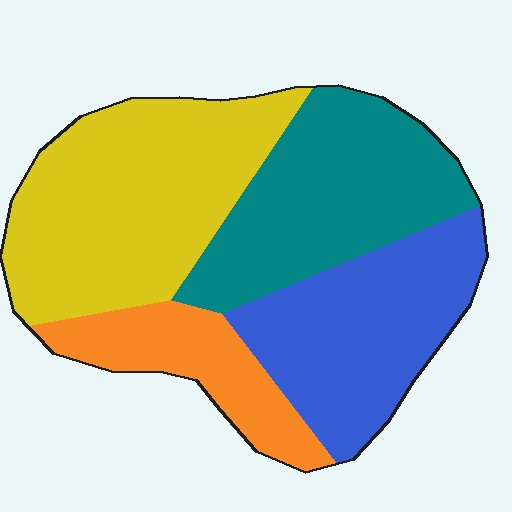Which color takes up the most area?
Yellow, at roughly 35%.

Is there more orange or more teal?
Teal.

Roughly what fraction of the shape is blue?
Blue takes up about one quarter (1/4) of the shape.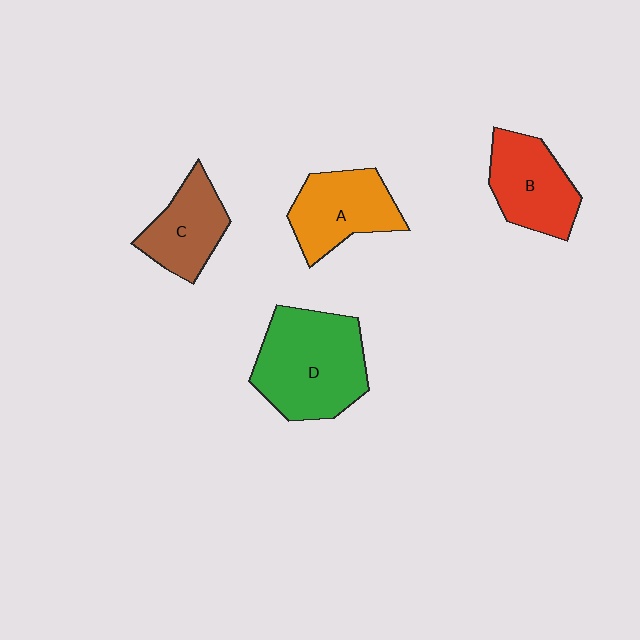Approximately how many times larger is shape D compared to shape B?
Approximately 1.5 times.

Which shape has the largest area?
Shape D (green).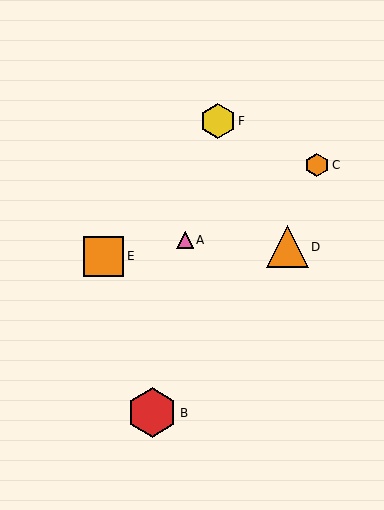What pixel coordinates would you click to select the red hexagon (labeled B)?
Click at (152, 413) to select the red hexagon B.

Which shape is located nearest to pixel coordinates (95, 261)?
The orange square (labeled E) at (104, 257) is nearest to that location.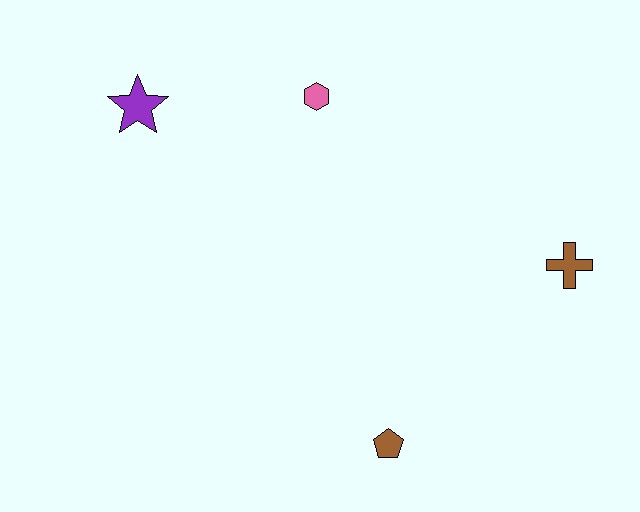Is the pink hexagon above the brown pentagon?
Yes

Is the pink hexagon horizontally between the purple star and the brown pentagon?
Yes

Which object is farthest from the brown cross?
The purple star is farthest from the brown cross.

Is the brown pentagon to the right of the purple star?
Yes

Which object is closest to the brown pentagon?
The brown cross is closest to the brown pentagon.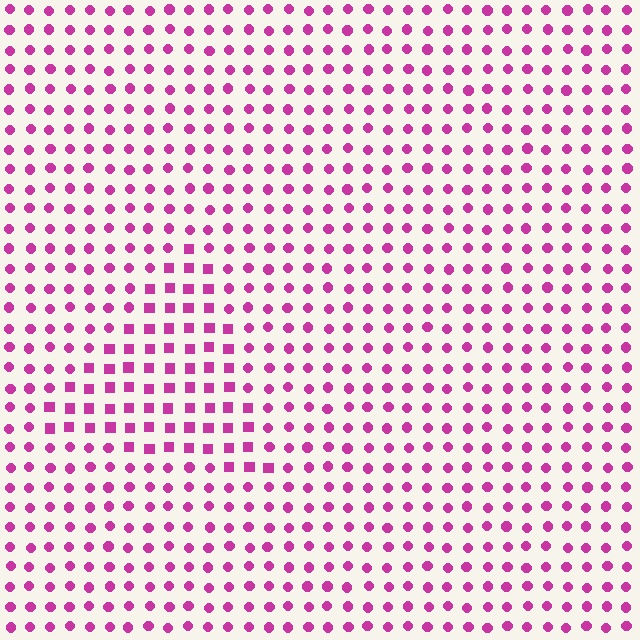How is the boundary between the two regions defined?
The boundary is defined by a change in element shape: squares inside vs. circles outside. All elements share the same color and spacing.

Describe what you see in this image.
The image is filled with small magenta elements arranged in a uniform grid. A triangle-shaped region contains squares, while the surrounding area contains circles. The boundary is defined purely by the change in element shape.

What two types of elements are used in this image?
The image uses squares inside the triangle region and circles outside it.